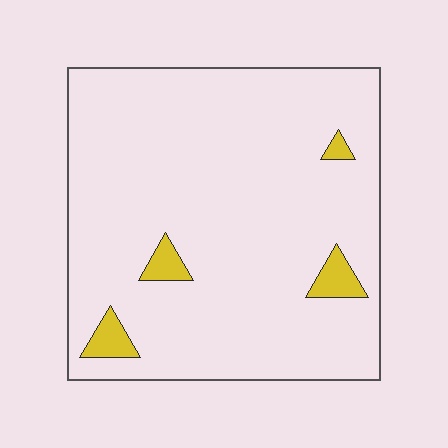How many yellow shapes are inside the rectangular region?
4.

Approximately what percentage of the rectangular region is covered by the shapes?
Approximately 5%.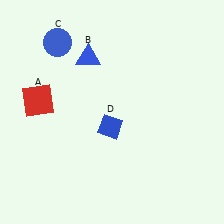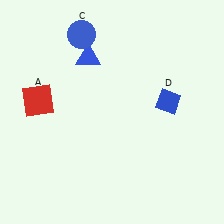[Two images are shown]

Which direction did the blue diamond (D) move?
The blue diamond (D) moved right.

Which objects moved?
The objects that moved are: the blue circle (C), the blue diamond (D).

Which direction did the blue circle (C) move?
The blue circle (C) moved right.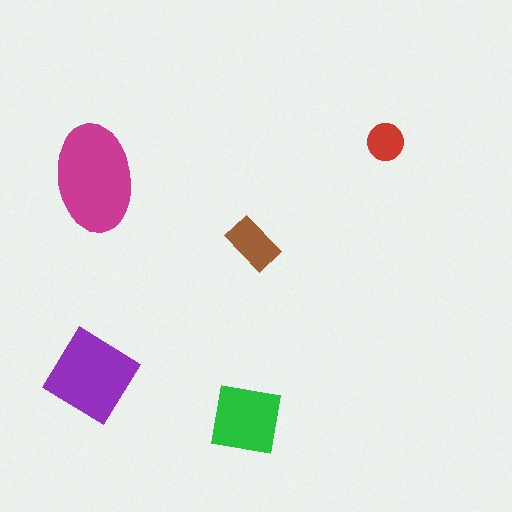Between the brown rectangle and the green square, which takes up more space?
The green square.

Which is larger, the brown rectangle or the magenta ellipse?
The magenta ellipse.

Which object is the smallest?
The red circle.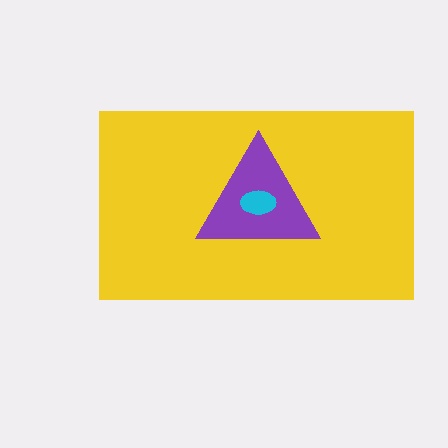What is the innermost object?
The cyan ellipse.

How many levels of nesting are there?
3.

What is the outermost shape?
The yellow rectangle.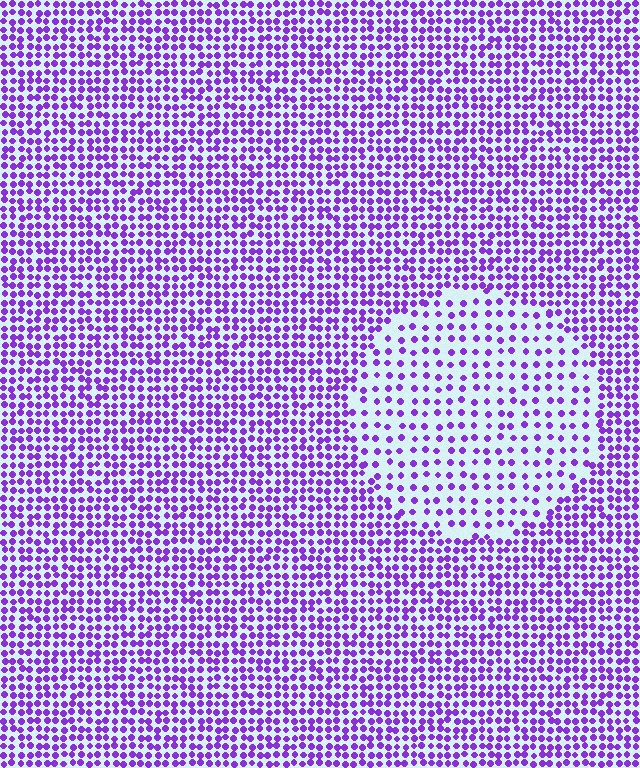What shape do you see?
I see a circle.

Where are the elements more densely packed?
The elements are more densely packed outside the circle boundary.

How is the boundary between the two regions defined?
The boundary is defined by a change in element density (approximately 2.1x ratio). All elements are the same color, size, and shape.